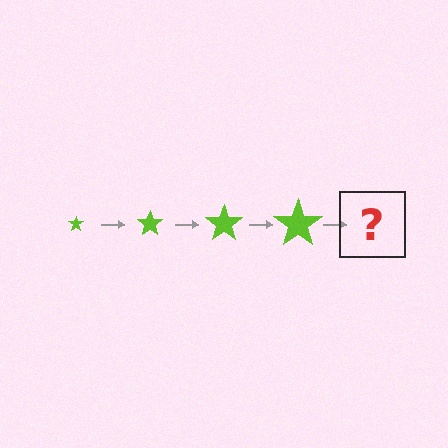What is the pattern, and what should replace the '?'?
The pattern is that the star gets progressively larger each step. The '?' should be a lime star, larger than the previous one.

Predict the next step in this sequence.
The next step is a lime star, larger than the previous one.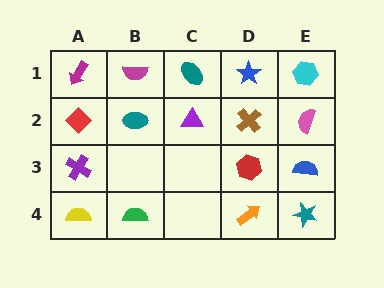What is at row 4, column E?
A teal star.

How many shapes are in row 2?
5 shapes.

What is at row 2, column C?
A purple triangle.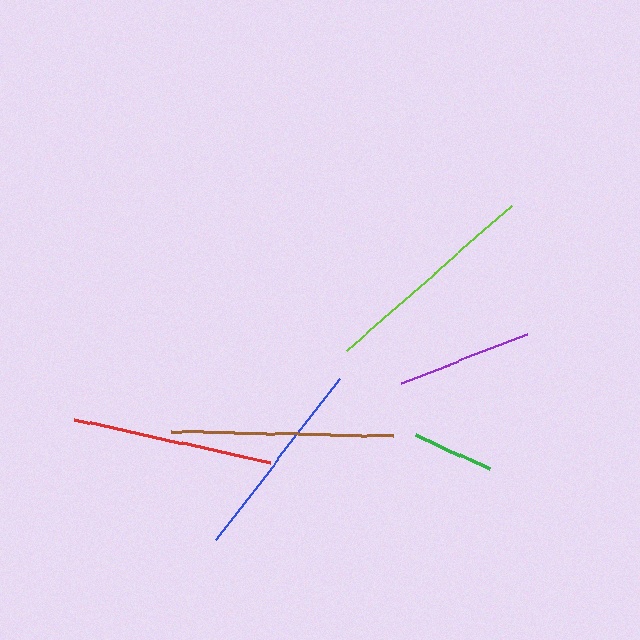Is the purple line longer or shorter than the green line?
The purple line is longer than the green line.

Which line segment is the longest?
The brown line is the longest at approximately 222 pixels.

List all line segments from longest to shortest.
From longest to shortest: brown, lime, blue, red, purple, green.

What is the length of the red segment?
The red segment is approximately 200 pixels long.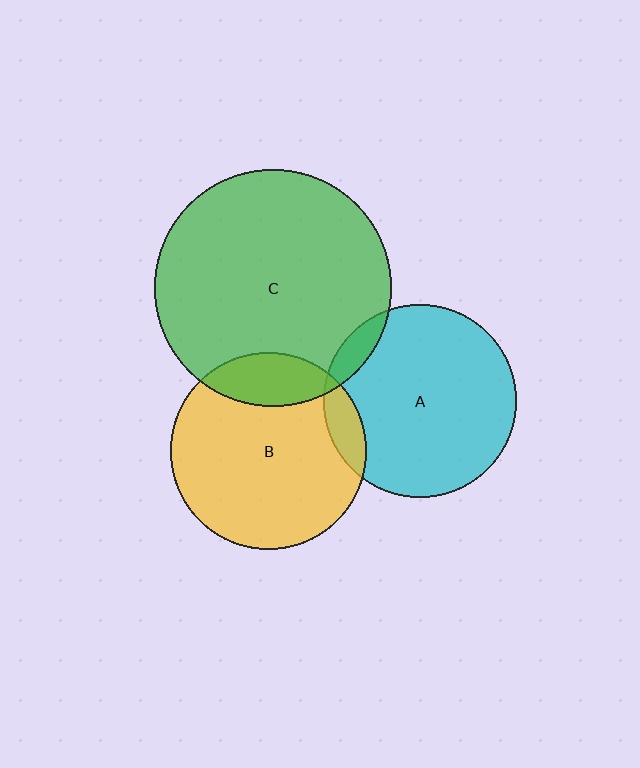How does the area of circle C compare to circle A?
Approximately 1.5 times.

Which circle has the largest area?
Circle C (green).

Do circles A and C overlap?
Yes.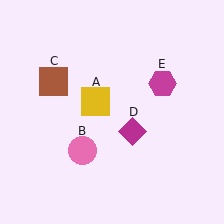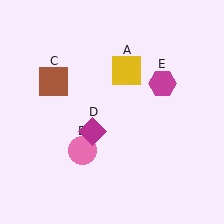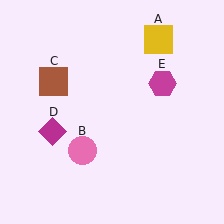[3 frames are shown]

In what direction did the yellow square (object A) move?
The yellow square (object A) moved up and to the right.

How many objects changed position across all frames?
2 objects changed position: yellow square (object A), magenta diamond (object D).